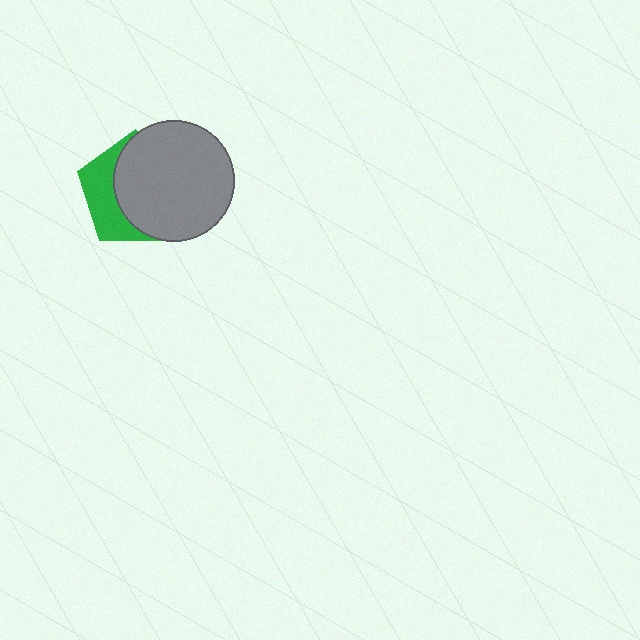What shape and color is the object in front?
The object in front is a gray circle.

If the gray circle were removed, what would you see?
You would see the complete green pentagon.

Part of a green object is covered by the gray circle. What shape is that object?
It is a pentagon.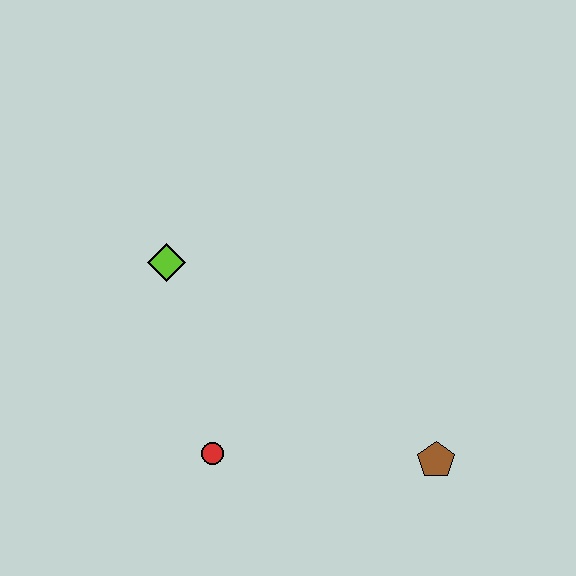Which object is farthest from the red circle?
The brown pentagon is farthest from the red circle.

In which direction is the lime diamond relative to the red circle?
The lime diamond is above the red circle.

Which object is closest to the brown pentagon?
The red circle is closest to the brown pentagon.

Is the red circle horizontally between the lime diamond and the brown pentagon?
Yes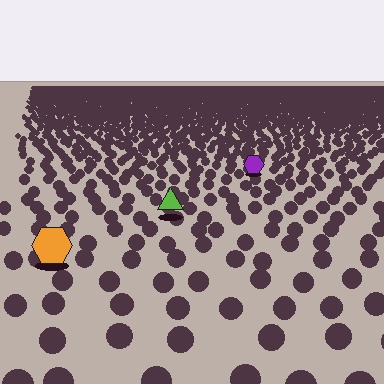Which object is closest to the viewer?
The orange hexagon is closest. The texture marks near it are larger and more spread out.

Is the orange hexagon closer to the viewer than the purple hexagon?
Yes. The orange hexagon is closer — you can tell from the texture gradient: the ground texture is coarser near it.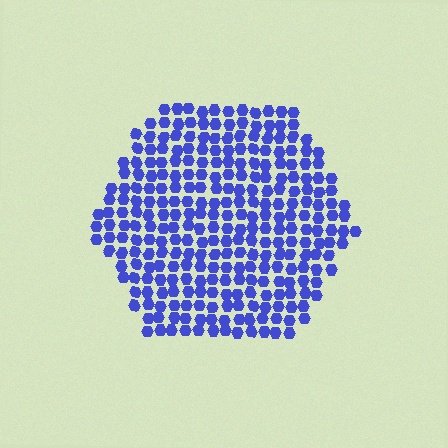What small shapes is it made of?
It is made of small hexagons.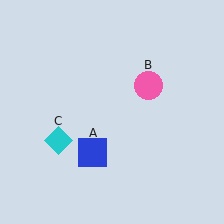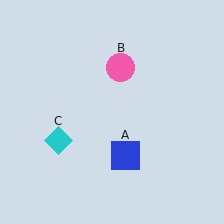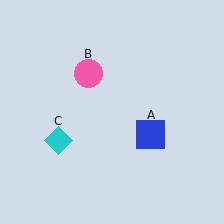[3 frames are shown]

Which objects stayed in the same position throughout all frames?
Cyan diamond (object C) remained stationary.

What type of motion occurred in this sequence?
The blue square (object A), pink circle (object B) rotated counterclockwise around the center of the scene.